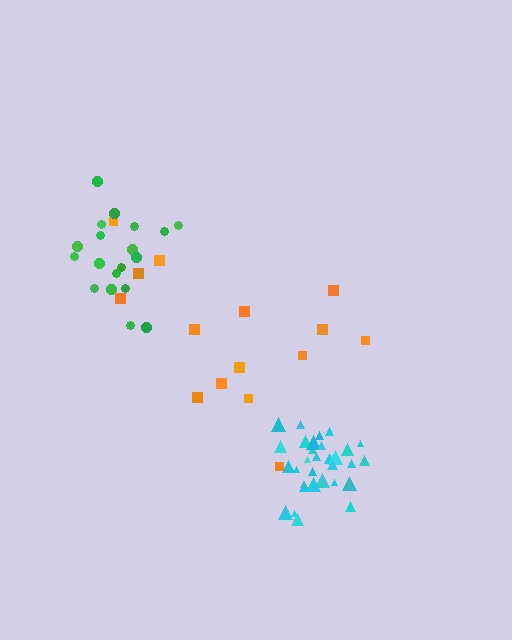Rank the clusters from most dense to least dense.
cyan, green, orange.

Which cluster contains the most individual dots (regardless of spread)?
Cyan (32).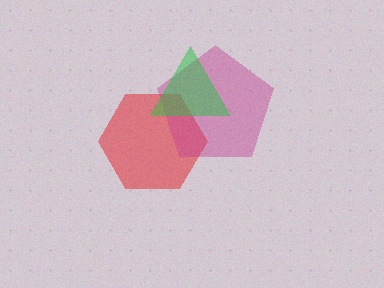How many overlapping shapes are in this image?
There are 3 overlapping shapes in the image.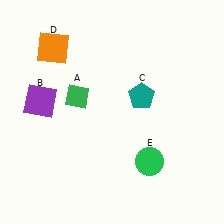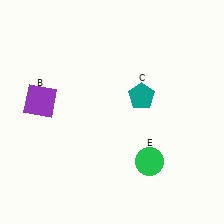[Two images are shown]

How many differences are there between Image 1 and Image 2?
There are 2 differences between the two images.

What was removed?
The orange square (D), the green diamond (A) were removed in Image 2.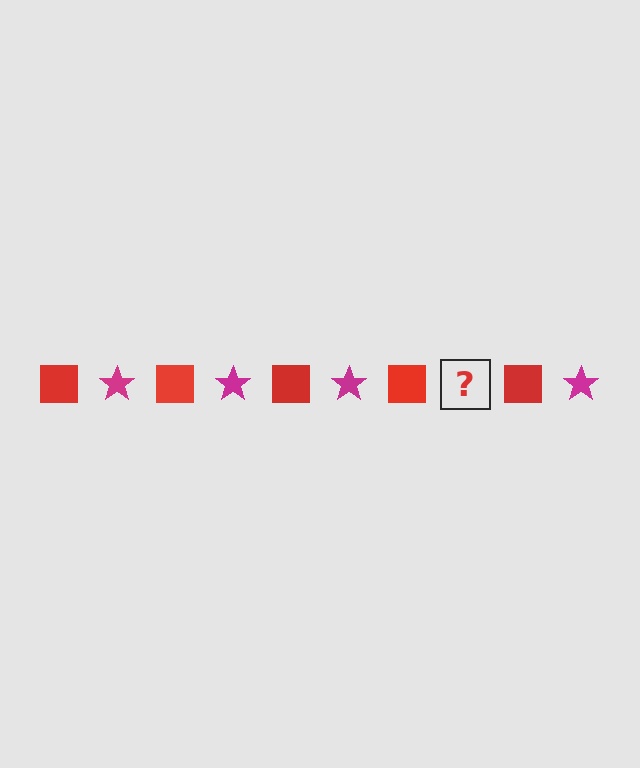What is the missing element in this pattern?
The missing element is a magenta star.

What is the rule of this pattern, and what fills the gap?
The rule is that the pattern alternates between red square and magenta star. The gap should be filled with a magenta star.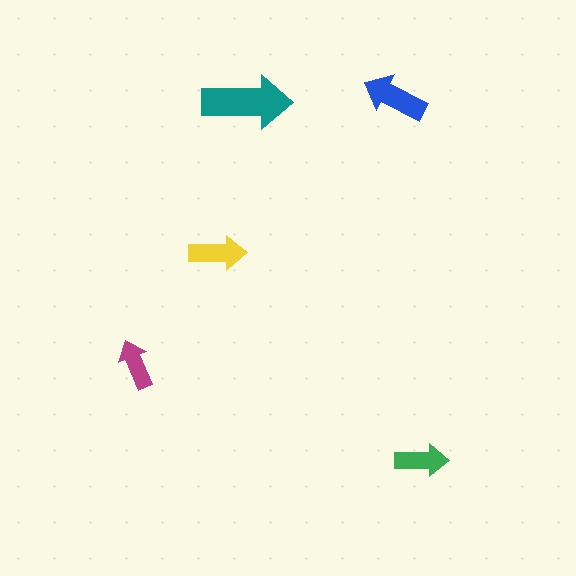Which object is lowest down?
The green arrow is bottommost.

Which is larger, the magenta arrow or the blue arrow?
The blue one.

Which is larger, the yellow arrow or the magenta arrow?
The yellow one.